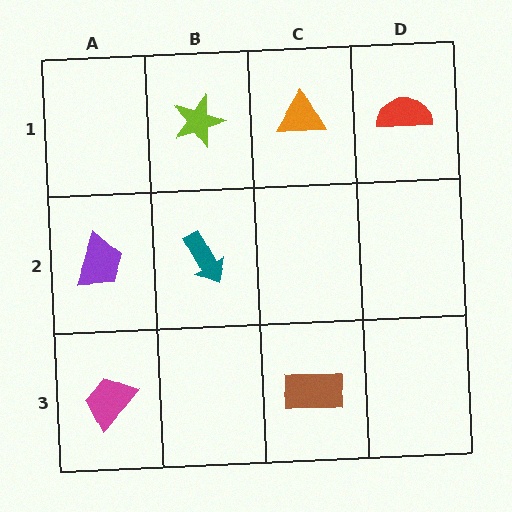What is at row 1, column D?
A red semicircle.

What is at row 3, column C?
A brown rectangle.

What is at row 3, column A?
A magenta trapezoid.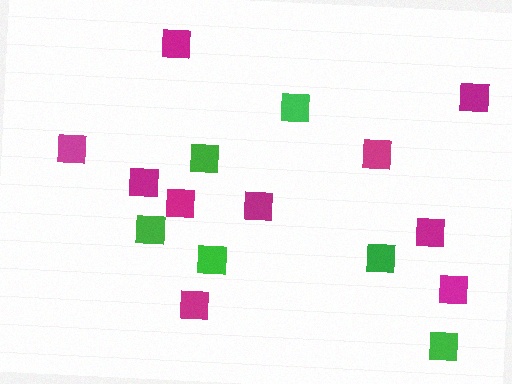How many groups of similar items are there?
There are 2 groups: one group of magenta squares (10) and one group of green squares (6).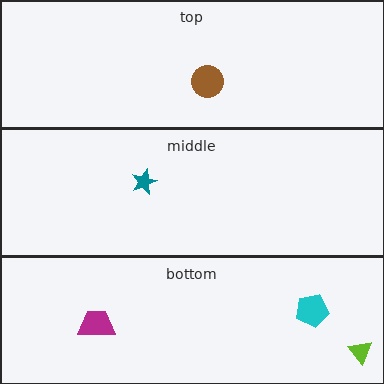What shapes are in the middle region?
The teal star.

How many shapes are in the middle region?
1.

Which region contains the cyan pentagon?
The bottom region.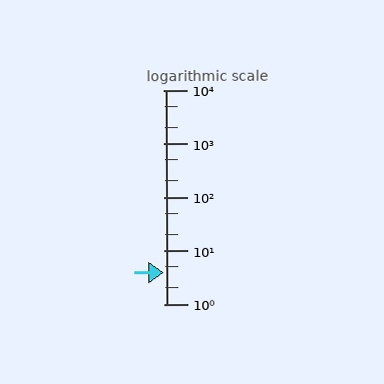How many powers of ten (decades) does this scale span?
The scale spans 4 decades, from 1 to 10000.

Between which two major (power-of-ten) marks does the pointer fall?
The pointer is between 1 and 10.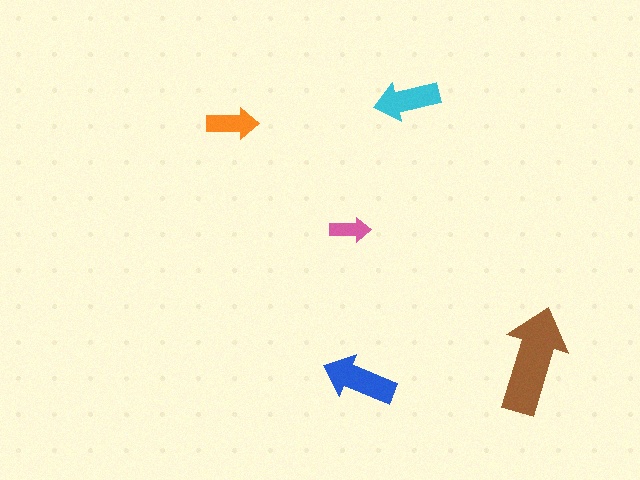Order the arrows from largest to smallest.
the brown one, the blue one, the cyan one, the orange one, the pink one.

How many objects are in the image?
There are 5 objects in the image.